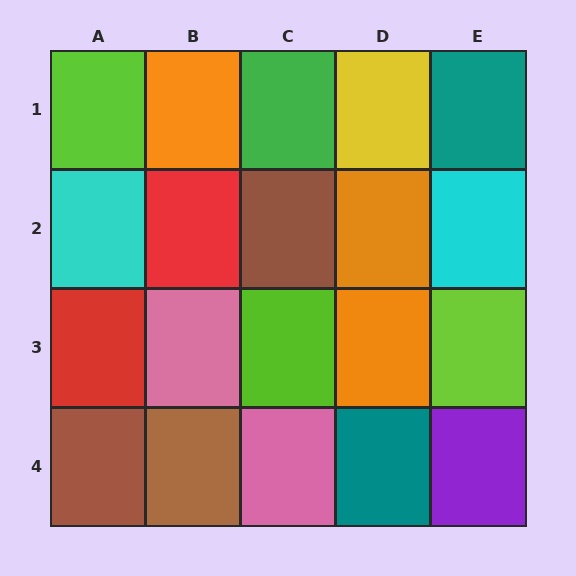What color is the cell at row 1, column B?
Orange.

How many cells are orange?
3 cells are orange.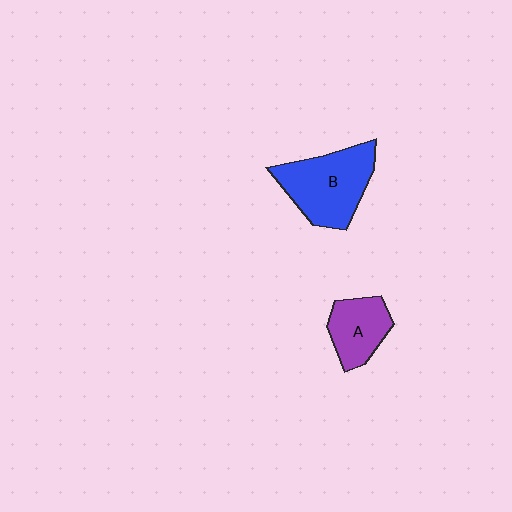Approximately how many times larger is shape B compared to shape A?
Approximately 1.6 times.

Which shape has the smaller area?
Shape A (purple).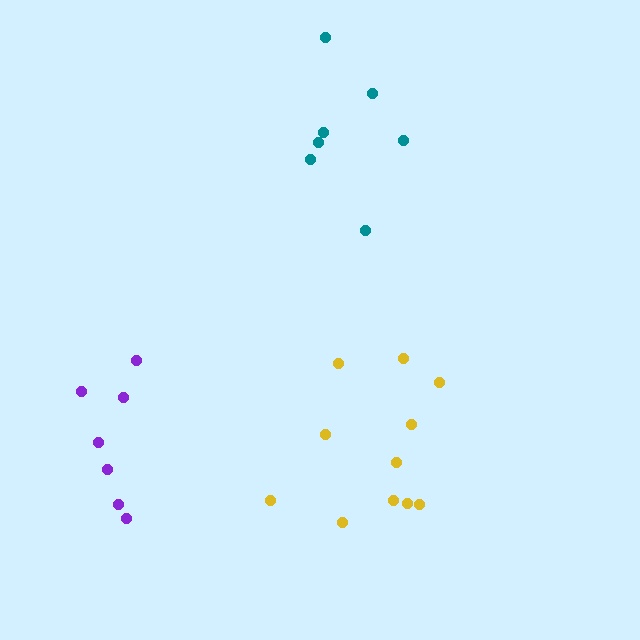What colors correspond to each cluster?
The clusters are colored: purple, yellow, teal.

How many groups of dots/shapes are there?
There are 3 groups.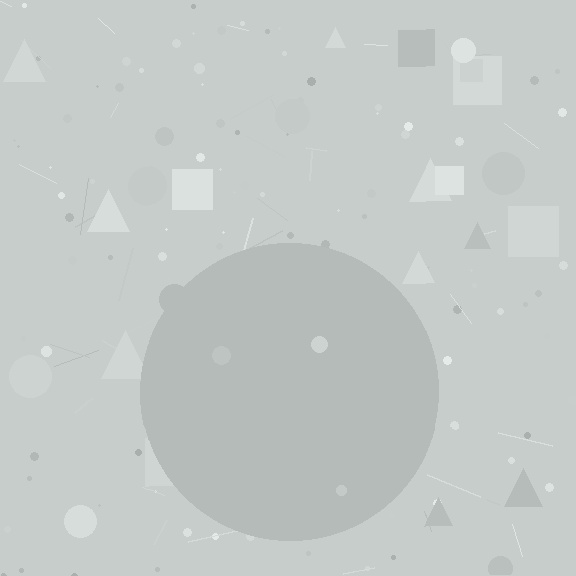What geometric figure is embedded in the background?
A circle is embedded in the background.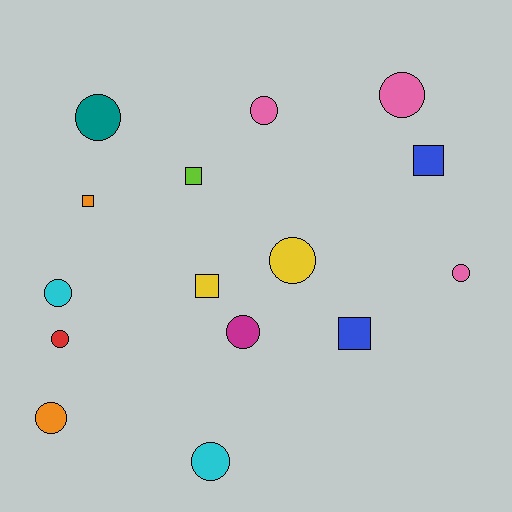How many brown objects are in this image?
There are no brown objects.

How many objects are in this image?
There are 15 objects.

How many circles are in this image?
There are 10 circles.